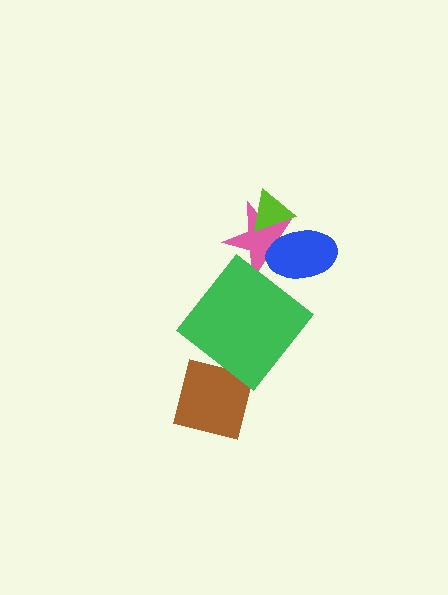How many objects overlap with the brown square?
0 objects overlap with the brown square.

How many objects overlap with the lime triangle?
2 objects overlap with the lime triangle.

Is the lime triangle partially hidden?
No, no other shape covers it.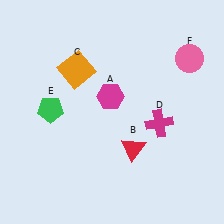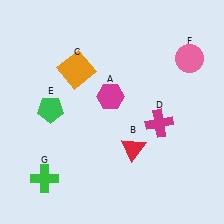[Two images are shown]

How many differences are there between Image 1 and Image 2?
There is 1 difference between the two images.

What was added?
A green cross (G) was added in Image 2.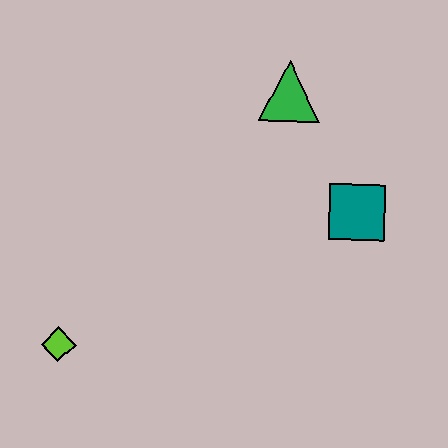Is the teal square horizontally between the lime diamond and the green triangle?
No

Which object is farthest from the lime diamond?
The green triangle is farthest from the lime diamond.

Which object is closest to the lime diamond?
The teal square is closest to the lime diamond.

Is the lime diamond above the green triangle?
No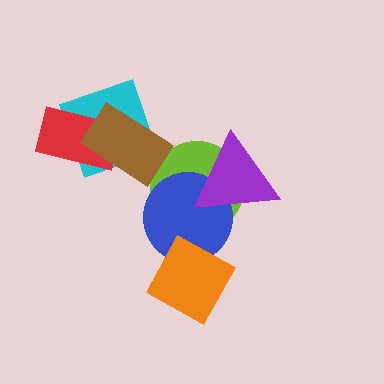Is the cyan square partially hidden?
Yes, it is partially covered by another shape.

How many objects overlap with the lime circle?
2 objects overlap with the lime circle.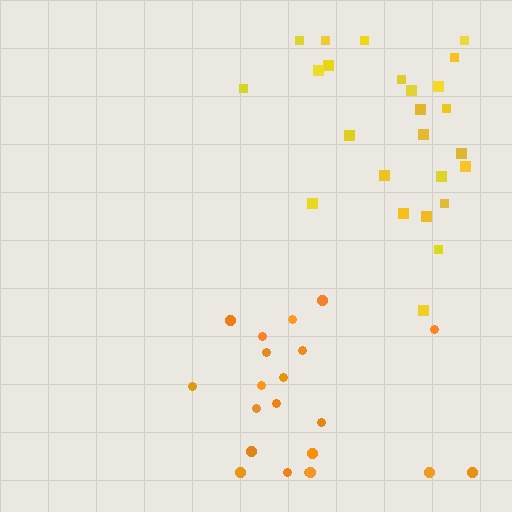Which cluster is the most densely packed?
Yellow.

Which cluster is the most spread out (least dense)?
Orange.